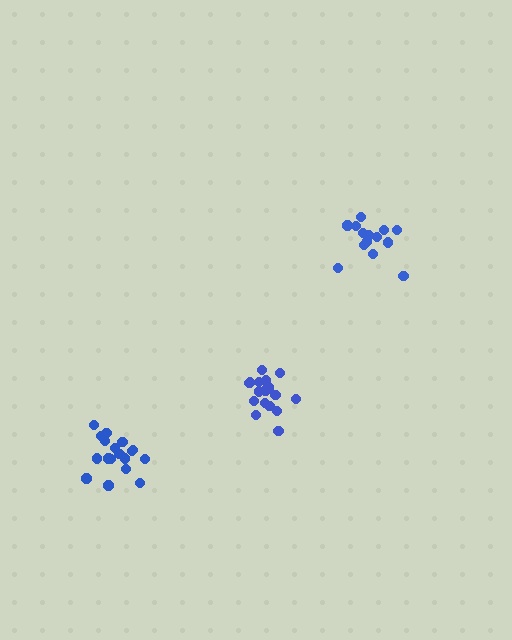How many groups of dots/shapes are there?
There are 3 groups.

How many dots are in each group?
Group 1: 17 dots, Group 2: 18 dots, Group 3: 15 dots (50 total).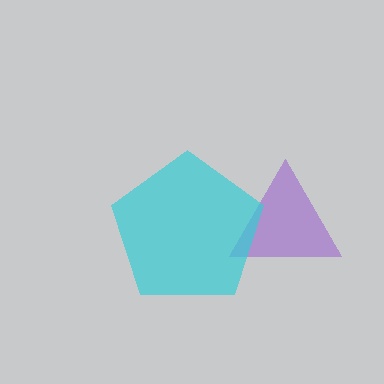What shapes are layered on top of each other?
The layered shapes are: a purple triangle, a cyan pentagon.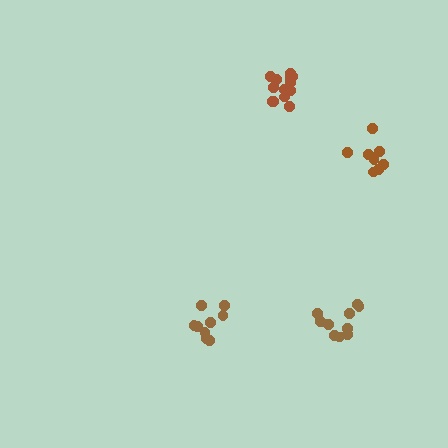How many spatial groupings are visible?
There are 4 spatial groupings.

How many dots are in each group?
Group 1: 13 dots, Group 2: 10 dots, Group 3: 8 dots, Group 4: 9 dots (40 total).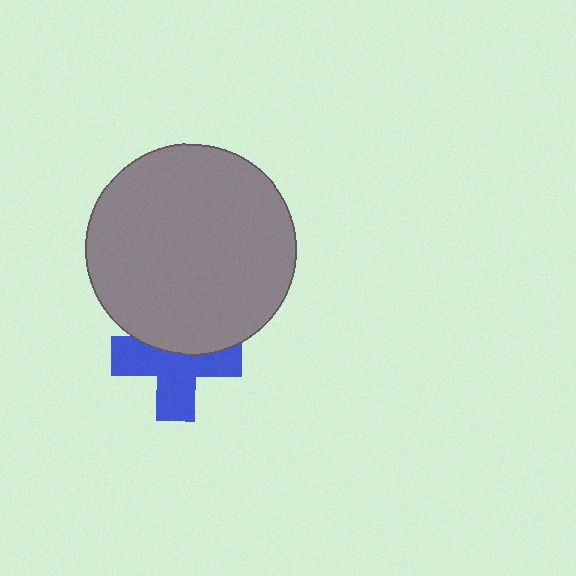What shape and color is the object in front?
The object in front is a gray circle.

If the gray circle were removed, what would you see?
You would see the complete blue cross.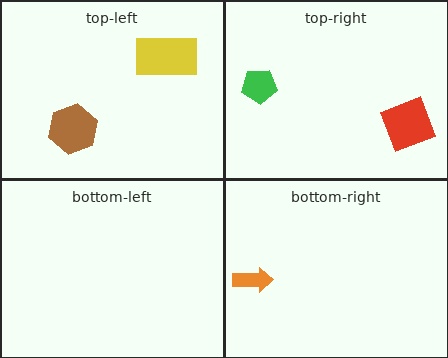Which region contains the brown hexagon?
The top-left region.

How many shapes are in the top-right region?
2.